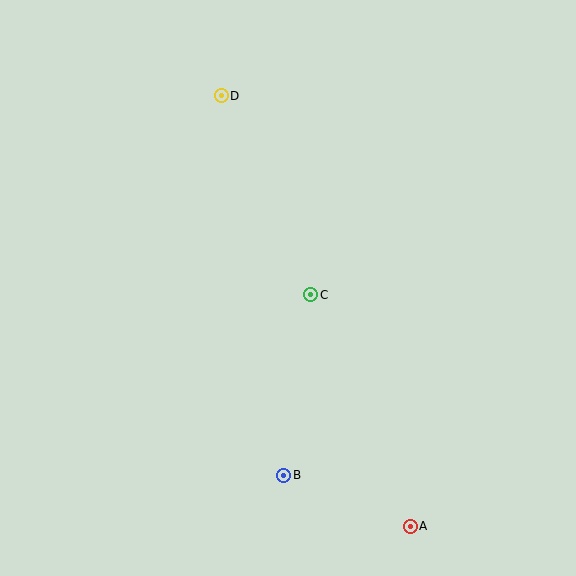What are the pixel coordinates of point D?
Point D is at (221, 96).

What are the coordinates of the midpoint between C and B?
The midpoint between C and B is at (297, 385).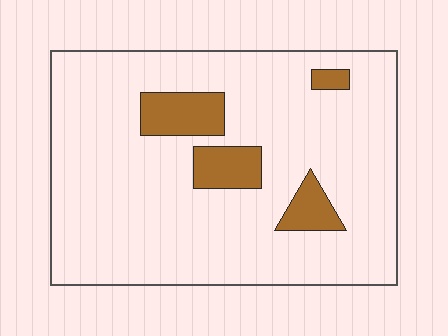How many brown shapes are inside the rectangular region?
4.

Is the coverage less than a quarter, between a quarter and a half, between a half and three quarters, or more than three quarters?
Less than a quarter.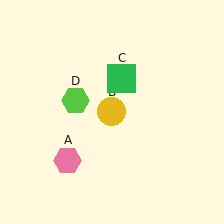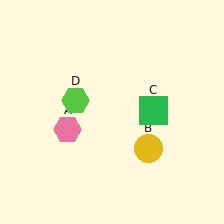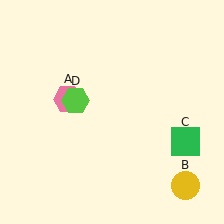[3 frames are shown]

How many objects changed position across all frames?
3 objects changed position: pink hexagon (object A), yellow circle (object B), green square (object C).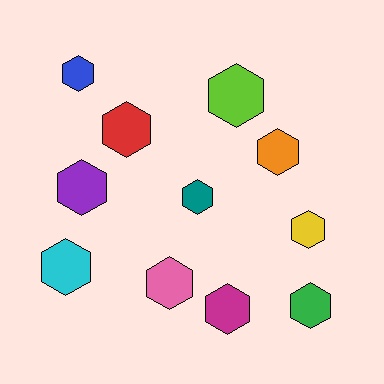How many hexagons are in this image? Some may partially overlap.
There are 11 hexagons.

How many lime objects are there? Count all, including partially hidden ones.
There is 1 lime object.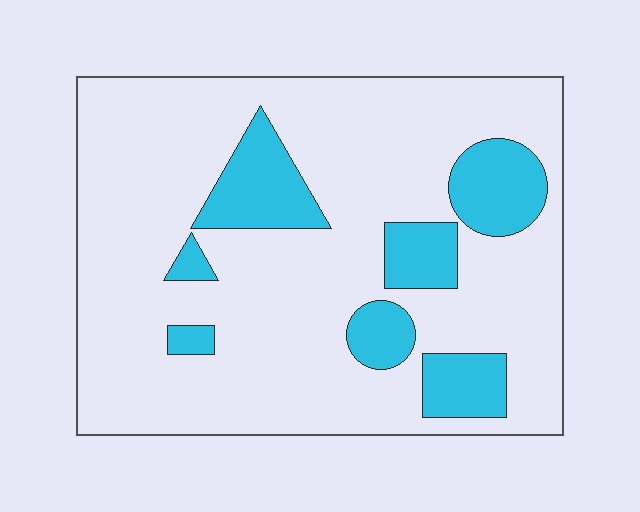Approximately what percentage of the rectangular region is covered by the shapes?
Approximately 20%.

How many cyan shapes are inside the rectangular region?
7.